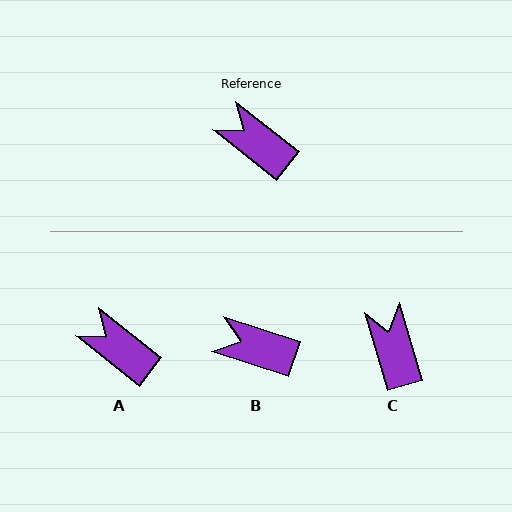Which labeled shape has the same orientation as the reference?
A.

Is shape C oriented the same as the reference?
No, it is off by about 36 degrees.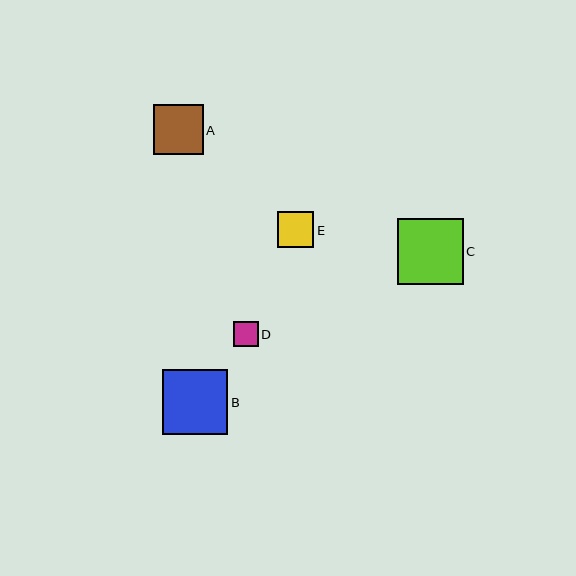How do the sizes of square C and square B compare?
Square C and square B are approximately the same size.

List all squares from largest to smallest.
From largest to smallest: C, B, A, E, D.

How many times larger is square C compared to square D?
Square C is approximately 2.6 times the size of square D.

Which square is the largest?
Square C is the largest with a size of approximately 66 pixels.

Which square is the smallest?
Square D is the smallest with a size of approximately 25 pixels.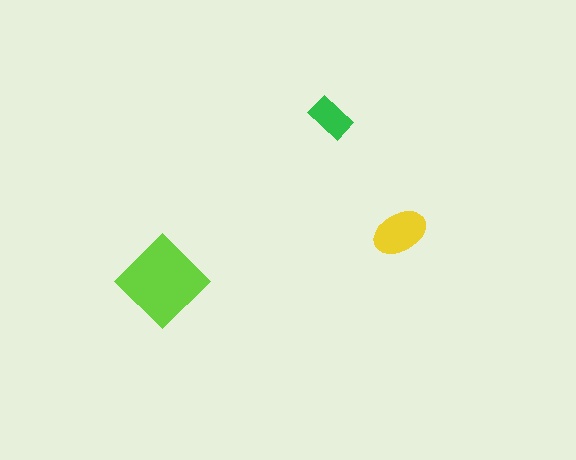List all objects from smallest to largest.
The green rectangle, the yellow ellipse, the lime diamond.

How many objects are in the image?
There are 3 objects in the image.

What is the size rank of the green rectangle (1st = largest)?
3rd.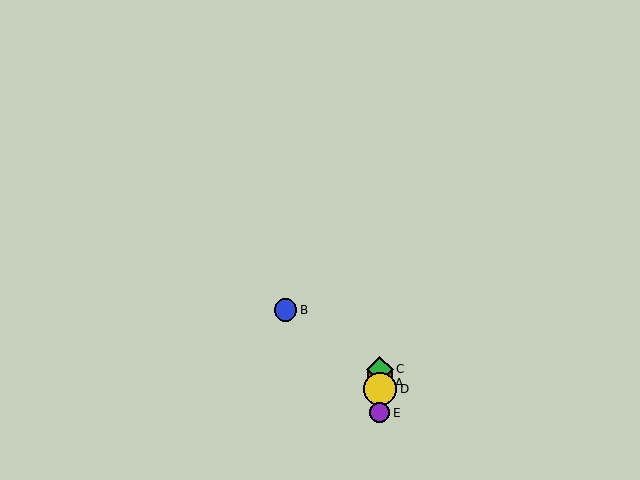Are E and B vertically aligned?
No, E is at x≈380 and B is at x≈285.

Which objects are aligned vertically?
Objects A, C, D, E are aligned vertically.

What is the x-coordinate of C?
Object C is at x≈380.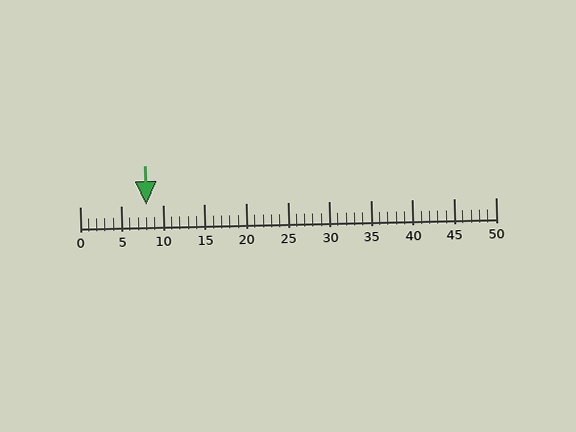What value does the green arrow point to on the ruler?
The green arrow points to approximately 8.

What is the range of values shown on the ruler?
The ruler shows values from 0 to 50.